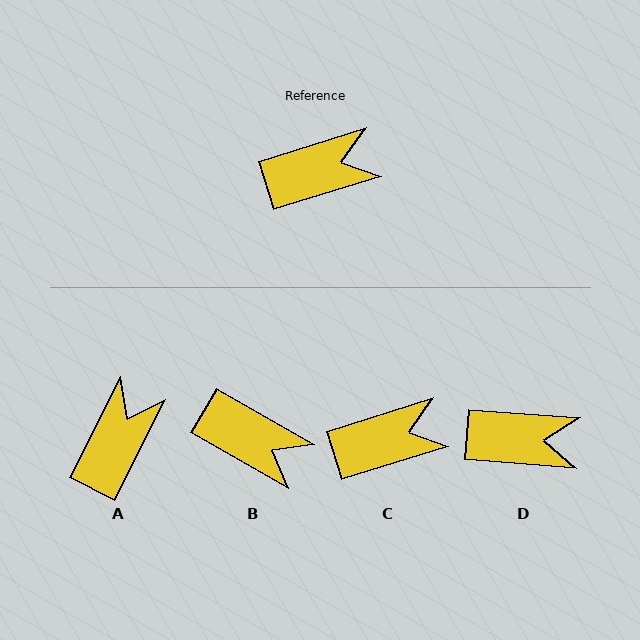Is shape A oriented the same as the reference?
No, it is off by about 46 degrees.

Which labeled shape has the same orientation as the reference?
C.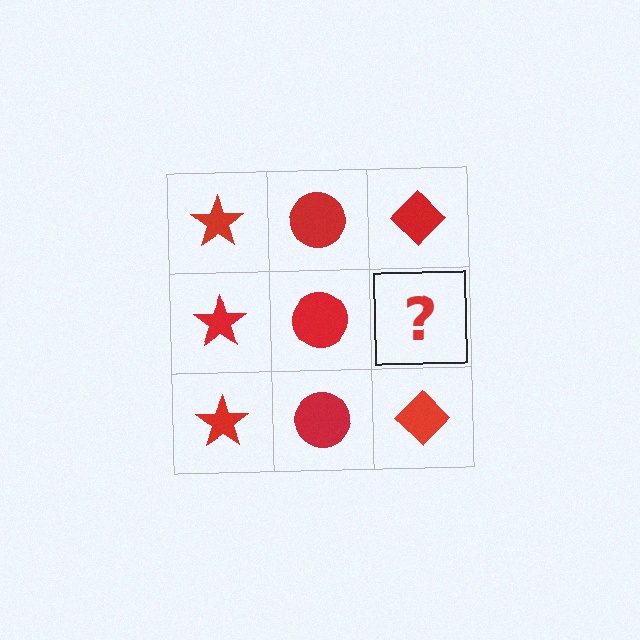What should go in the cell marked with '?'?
The missing cell should contain a red diamond.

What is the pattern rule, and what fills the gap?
The rule is that each column has a consistent shape. The gap should be filled with a red diamond.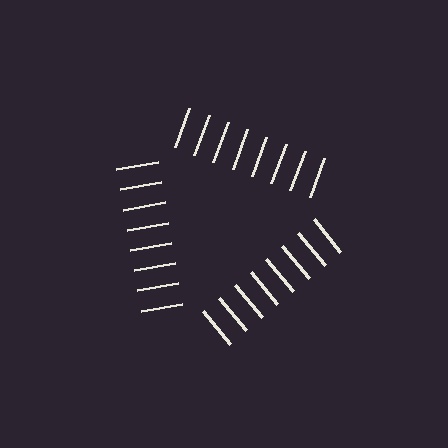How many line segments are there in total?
24 — 8 along each of the 3 edges.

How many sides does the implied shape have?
3 sides — the line-ends trace a triangle.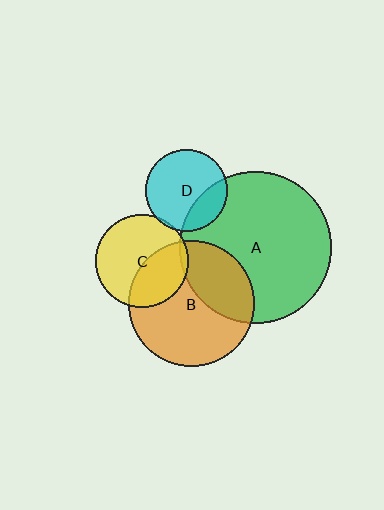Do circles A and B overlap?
Yes.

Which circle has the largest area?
Circle A (green).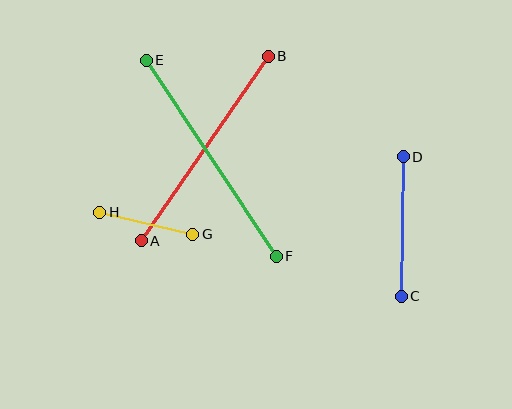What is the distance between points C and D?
The distance is approximately 140 pixels.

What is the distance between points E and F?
The distance is approximately 235 pixels.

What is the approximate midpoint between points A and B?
The midpoint is at approximately (205, 148) pixels.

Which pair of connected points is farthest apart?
Points E and F are farthest apart.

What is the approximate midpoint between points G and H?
The midpoint is at approximately (146, 223) pixels.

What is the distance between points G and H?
The distance is approximately 95 pixels.